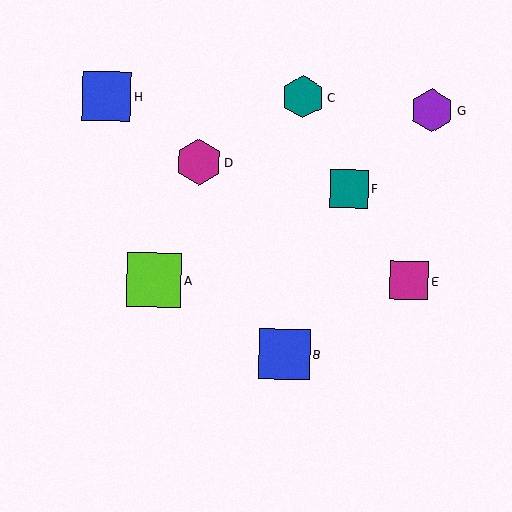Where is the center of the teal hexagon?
The center of the teal hexagon is at (303, 97).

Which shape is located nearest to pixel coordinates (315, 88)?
The teal hexagon (labeled C) at (303, 97) is nearest to that location.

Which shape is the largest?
The lime square (labeled A) is the largest.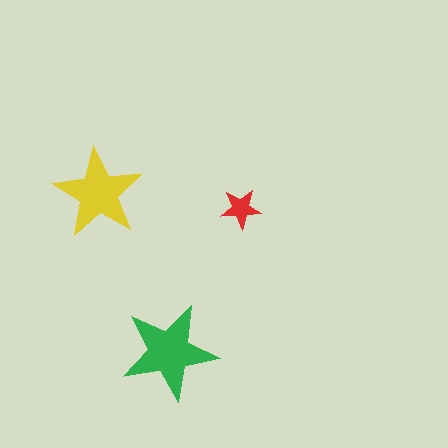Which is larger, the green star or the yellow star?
The green one.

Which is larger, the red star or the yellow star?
The yellow one.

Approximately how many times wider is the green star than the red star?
About 2.5 times wider.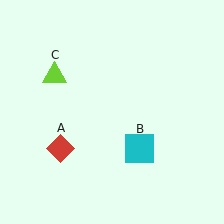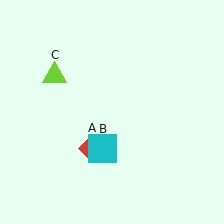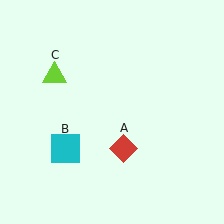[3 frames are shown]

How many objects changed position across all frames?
2 objects changed position: red diamond (object A), cyan square (object B).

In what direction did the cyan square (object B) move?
The cyan square (object B) moved left.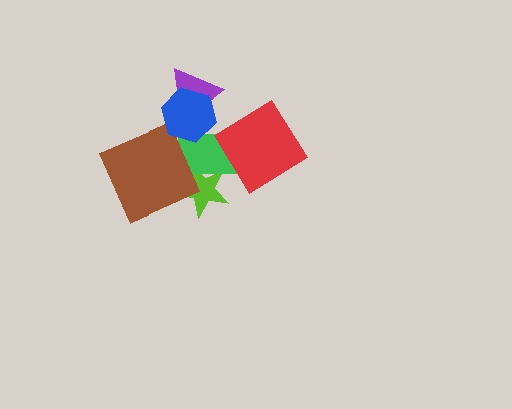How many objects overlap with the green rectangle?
4 objects overlap with the green rectangle.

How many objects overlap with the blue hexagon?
2 objects overlap with the blue hexagon.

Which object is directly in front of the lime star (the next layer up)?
The green rectangle is directly in front of the lime star.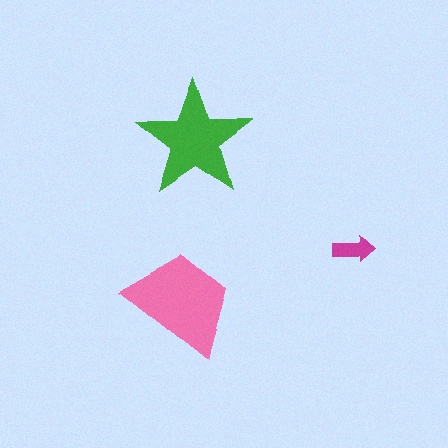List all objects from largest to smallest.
The pink trapezoid, the green star, the magenta arrow.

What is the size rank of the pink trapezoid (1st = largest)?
1st.